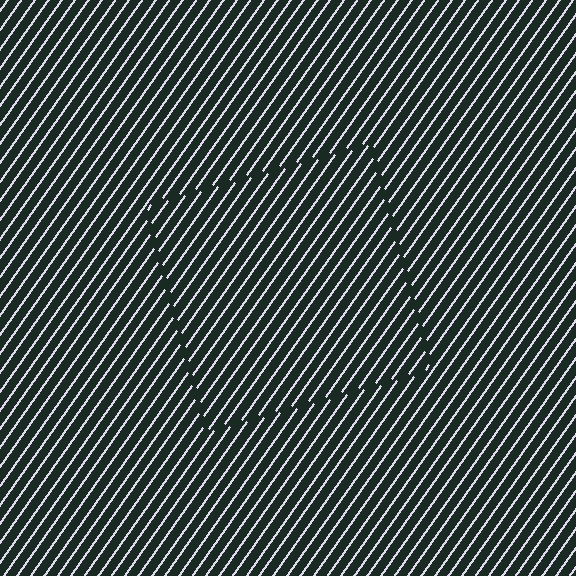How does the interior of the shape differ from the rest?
The interior of the shape contains the same grating, shifted by half a period — the contour is defined by the phase discontinuity where line-ends from the inner and outer gratings abut.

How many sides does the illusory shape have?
4 sides — the line-ends trace a square.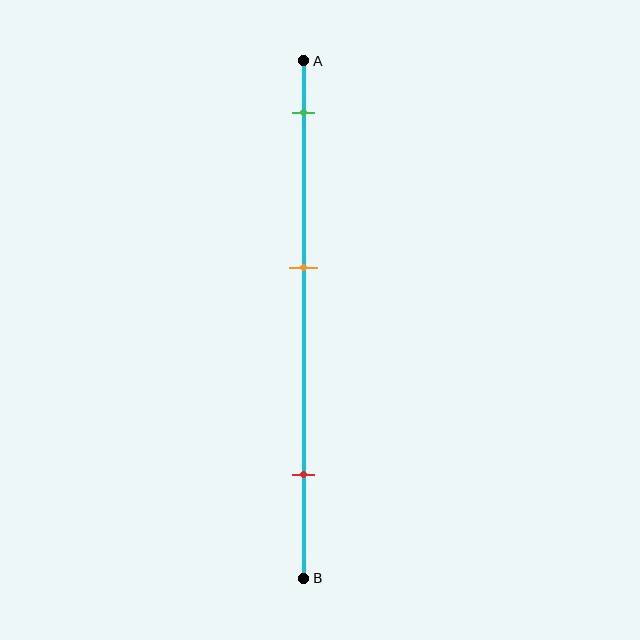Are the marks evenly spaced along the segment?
Yes, the marks are approximately evenly spaced.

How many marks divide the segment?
There are 3 marks dividing the segment.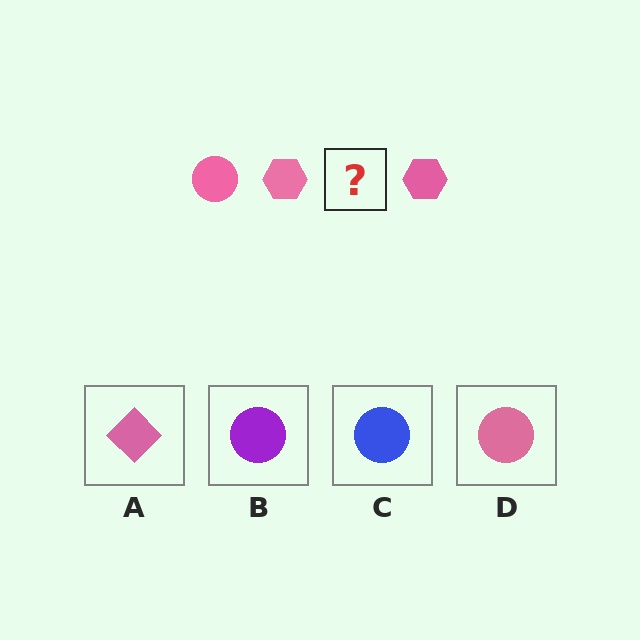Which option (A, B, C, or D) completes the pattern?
D.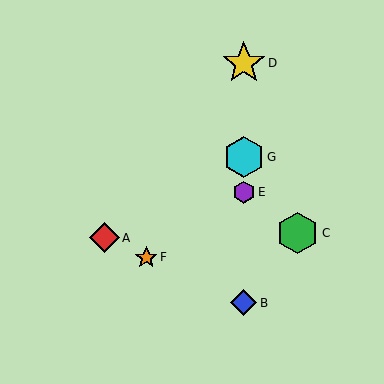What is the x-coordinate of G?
Object G is at x≈244.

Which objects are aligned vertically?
Objects B, D, E, G are aligned vertically.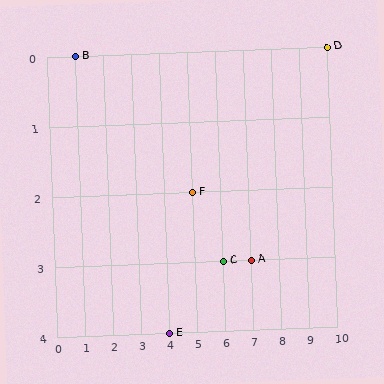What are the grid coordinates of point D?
Point D is at grid coordinates (10, 0).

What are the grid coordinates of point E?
Point E is at grid coordinates (4, 4).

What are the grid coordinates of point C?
Point C is at grid coordinates (6, 3).